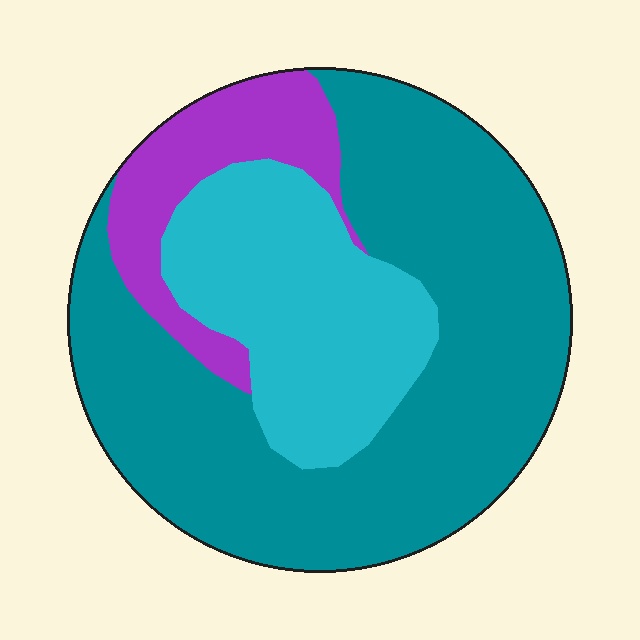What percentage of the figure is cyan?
Cyan covers 26% of the figure.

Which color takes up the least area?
Purple, at roughly 15%.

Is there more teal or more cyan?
Teal.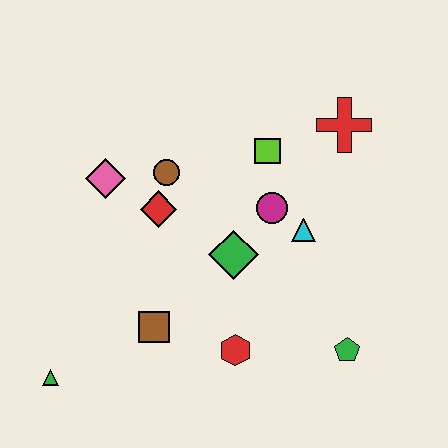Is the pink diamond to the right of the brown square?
No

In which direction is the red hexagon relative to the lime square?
The red hexagon is below the lime square.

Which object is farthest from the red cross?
The green triangle is farthest from the red cross.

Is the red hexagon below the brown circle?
Yes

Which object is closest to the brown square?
The red hexagon is closest to the brown square.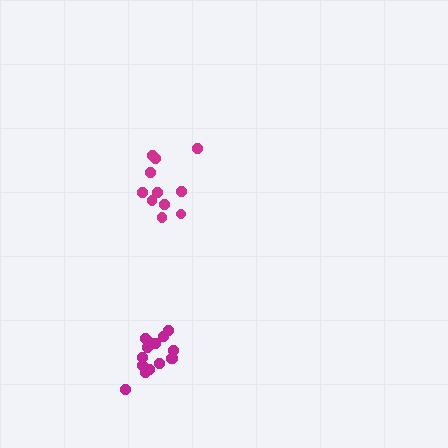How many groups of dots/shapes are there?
There are 2 groups.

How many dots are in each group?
Group 1: 15 dots, Group 2: 11 dots (26 total).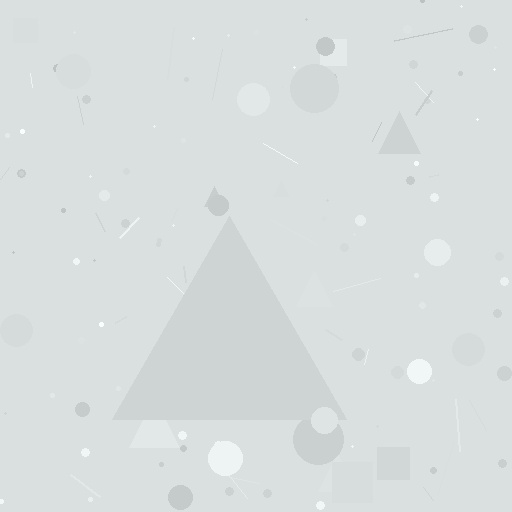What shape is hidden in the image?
A triangle is hidden in the image.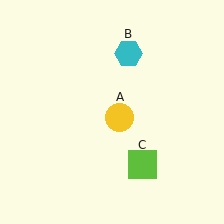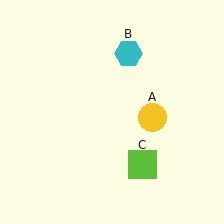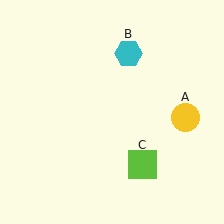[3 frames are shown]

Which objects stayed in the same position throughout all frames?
Cyan hexagon (object B) and lime square (object C) remained stationary.